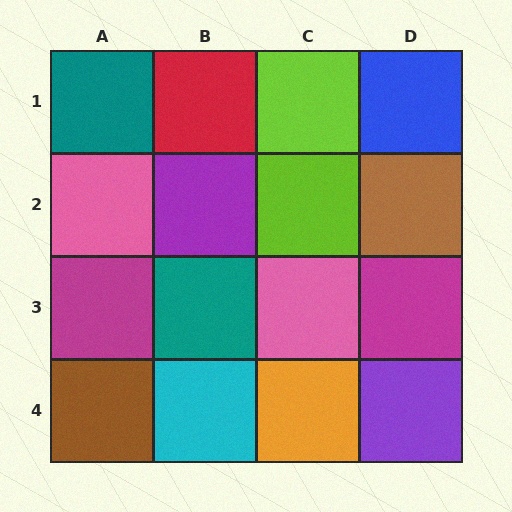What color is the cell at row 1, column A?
Teal.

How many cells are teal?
2 cells are teal.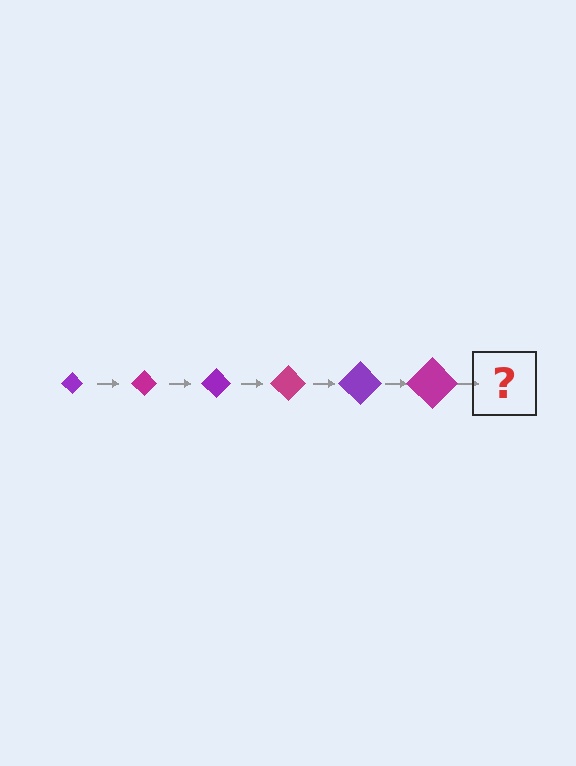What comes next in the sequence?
The next element should be a purple diamond, larger than the previous one.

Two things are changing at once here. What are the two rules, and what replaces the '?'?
The two rules are that the diamond grows larger each step and the color cycles through purple and magenta. The '?' should be a purple diamond, larger than the previous one.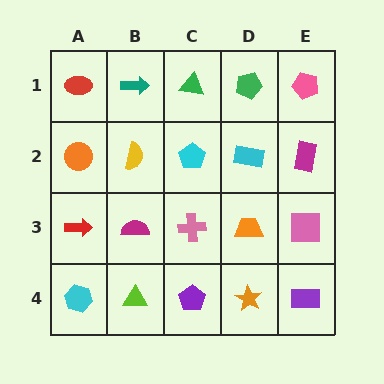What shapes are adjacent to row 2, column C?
A green triangle (row 1, column C), a pink cross (row 3, column C), a yellow semicircle (row 2, column B), a cyan rectangle (row 2, column D).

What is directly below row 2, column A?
A red arrow.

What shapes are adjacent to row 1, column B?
A yellow semicircle (row 2, column B), a red ellipse (row 1, column A), a green triangle (row 1, column C).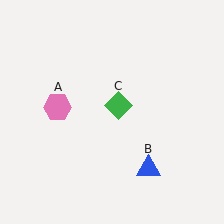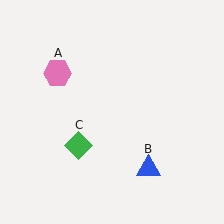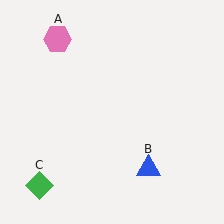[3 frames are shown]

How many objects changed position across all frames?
2 objects changed position: pink hexagon (object A), green diamond (object C).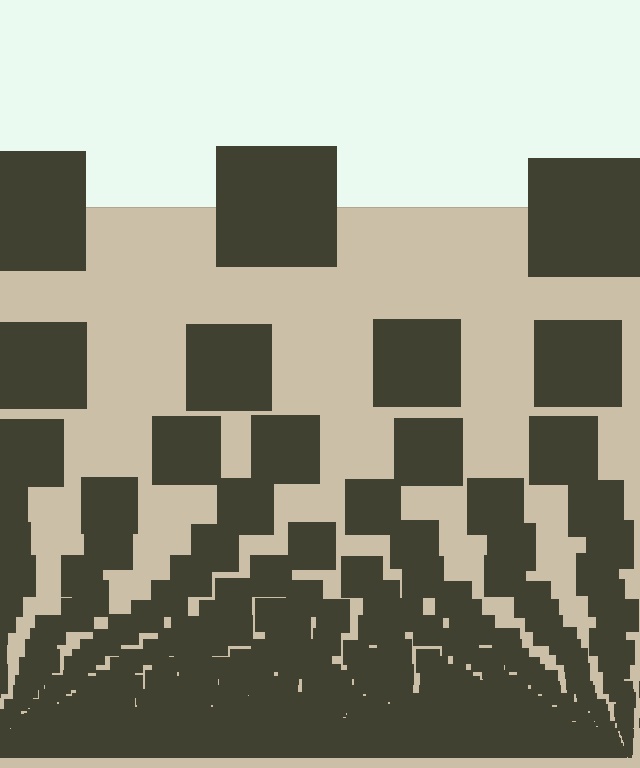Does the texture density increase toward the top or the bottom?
Density increases toward the bottom.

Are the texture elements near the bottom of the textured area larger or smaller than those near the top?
Smaller. The gradient is inverted — elements near the bottom are smaller and denser.